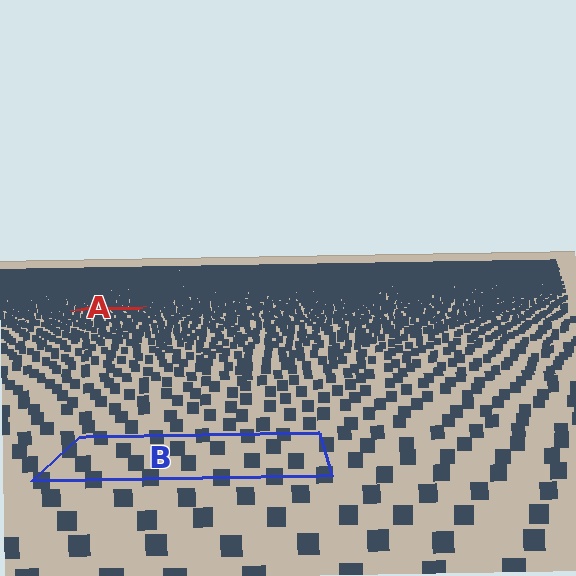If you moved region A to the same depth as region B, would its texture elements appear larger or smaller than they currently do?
They would appear larger. At a closer depth, the same texture elements are projected at a bigger on-screen size.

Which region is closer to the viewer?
Region B is closer. The texture elements there are larger and more spread out.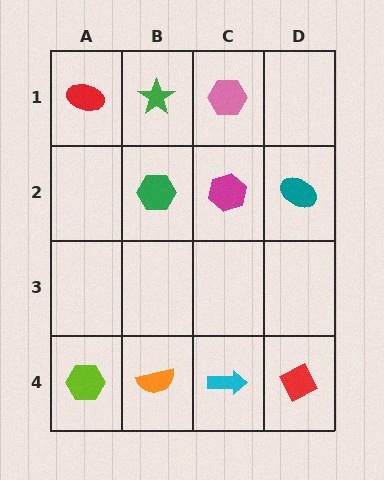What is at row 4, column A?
A lime hexagon.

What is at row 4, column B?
An orange semicircle.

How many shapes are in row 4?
4 shapes.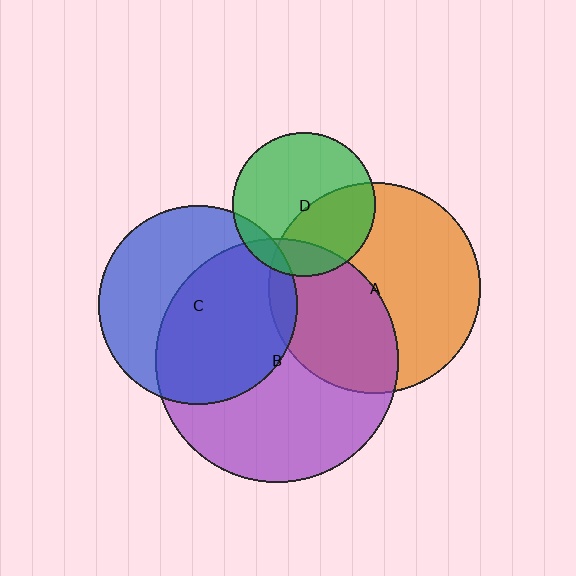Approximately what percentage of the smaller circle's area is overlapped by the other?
Approximately 40%.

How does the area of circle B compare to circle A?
Approximately 1.3 times.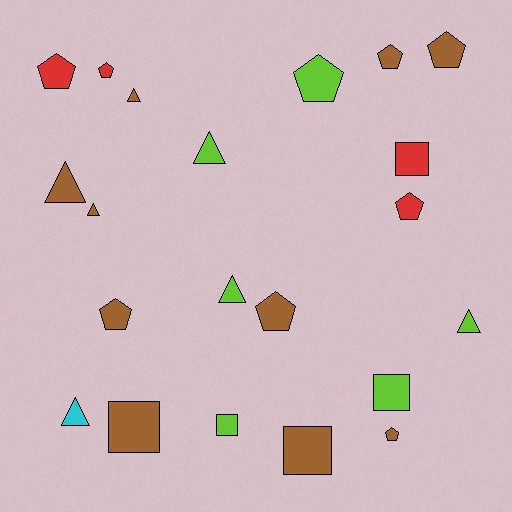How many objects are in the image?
There are 21 objects.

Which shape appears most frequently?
Pentagon, with 9 objects.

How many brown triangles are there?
There are 3 brown triangles.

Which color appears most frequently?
Brown, with 10 objects.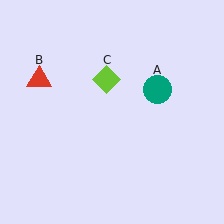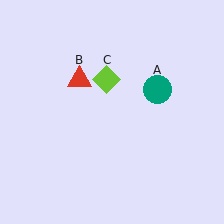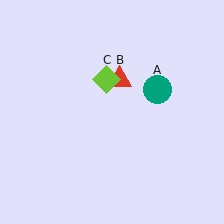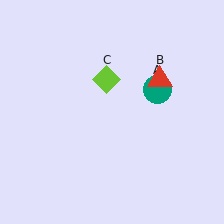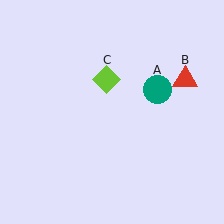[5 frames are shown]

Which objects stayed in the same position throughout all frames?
Teal circle (object A) and lime diamond (object C) remained stationary.